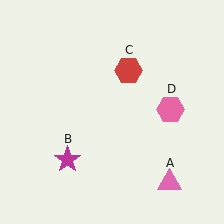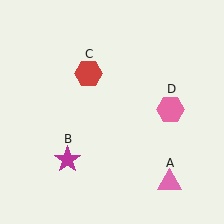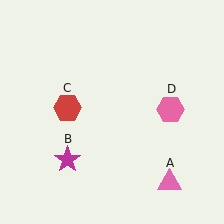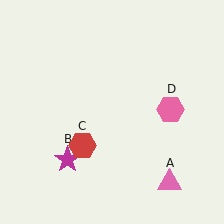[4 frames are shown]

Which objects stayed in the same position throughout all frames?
Pink triangle (object A) and magenta star (object B) and pink hexagon (object D) remained stationary.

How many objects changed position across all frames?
1 object changed position: red hexagon (object C).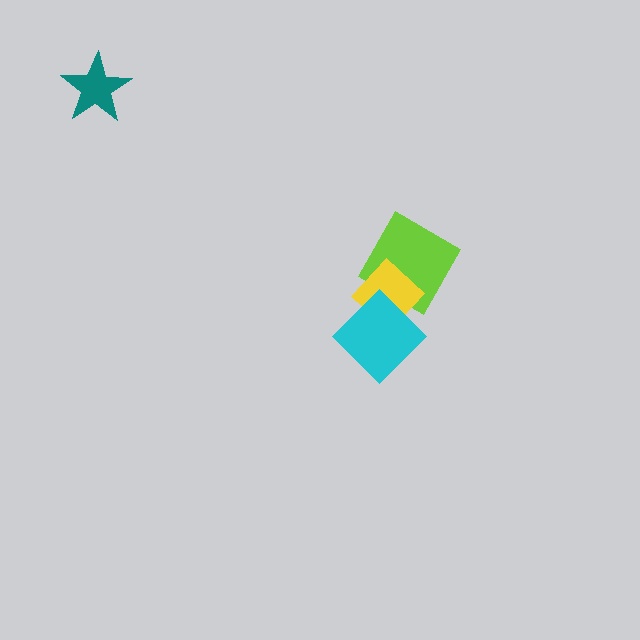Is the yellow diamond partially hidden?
Yes, it is partially covered by another shape.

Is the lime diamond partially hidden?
Yes, it is partially covered by another shape.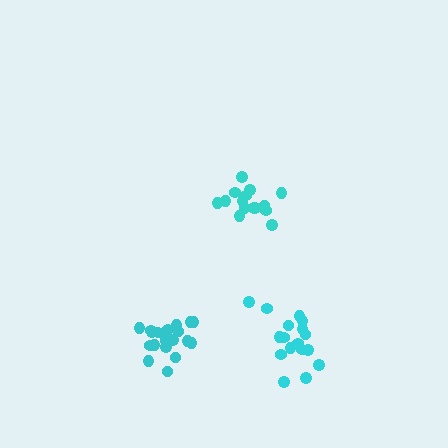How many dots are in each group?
Group 1: 17 dots, Group 2: 21 dots, Group 3: 15 dots (53 total).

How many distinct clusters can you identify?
There are 3 distinct clusters.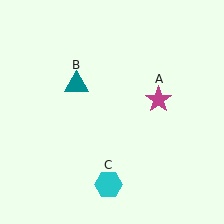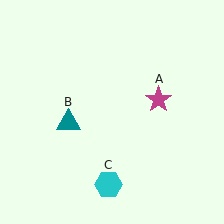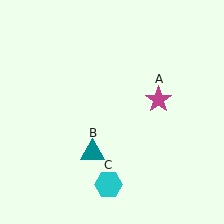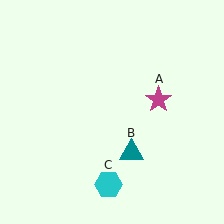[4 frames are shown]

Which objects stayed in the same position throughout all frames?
Magenta star (object A) and cyan hexagon (object C) remained stationary.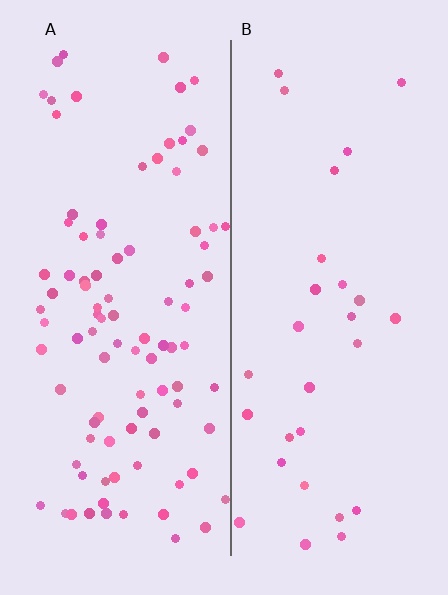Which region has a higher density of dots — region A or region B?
A (the left).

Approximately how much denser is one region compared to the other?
Approximately 3.2× — region A over region B.